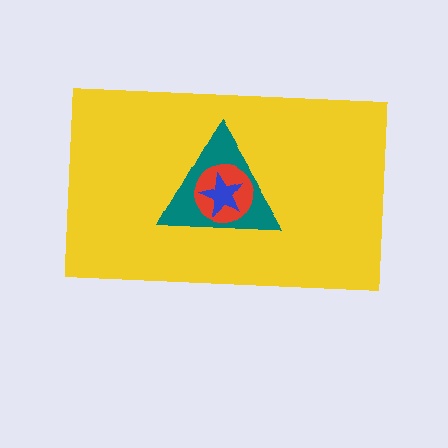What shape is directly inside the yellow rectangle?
The teal triangle.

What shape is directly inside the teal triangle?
The red circle.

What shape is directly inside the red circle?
The blue star.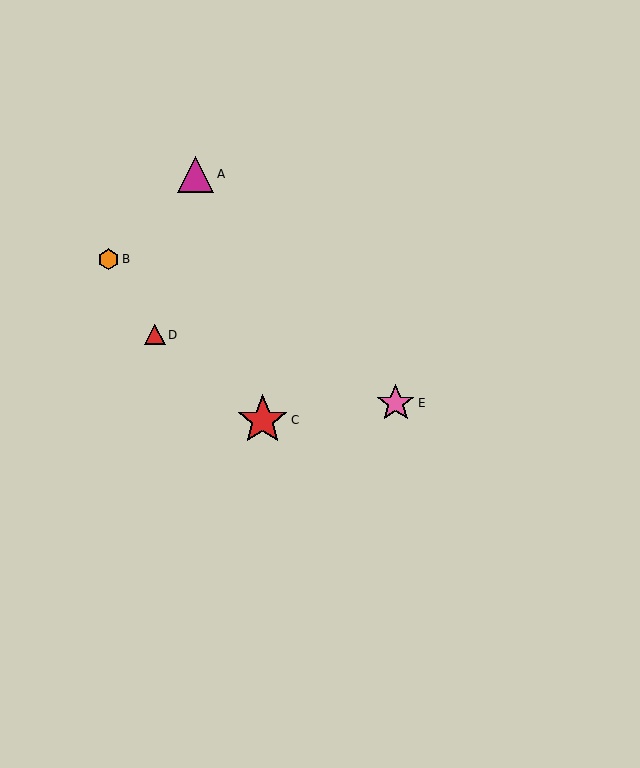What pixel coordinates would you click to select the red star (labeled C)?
Click at (263, 420) to select the red star C.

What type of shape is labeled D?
Shape D is a red triangle.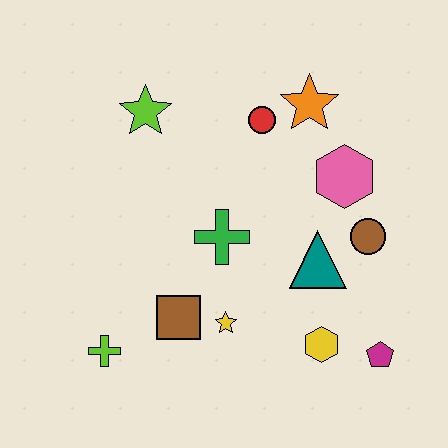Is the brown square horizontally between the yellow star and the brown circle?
No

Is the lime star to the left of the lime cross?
No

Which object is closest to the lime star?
The red circle is closest to the lime star.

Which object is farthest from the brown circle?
The lime cross is farthest from the brown circle.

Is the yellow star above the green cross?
No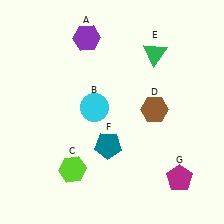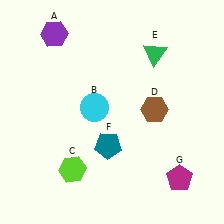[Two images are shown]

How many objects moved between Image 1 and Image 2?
1 object moved between the two images.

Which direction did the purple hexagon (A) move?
The purple hexagon (A) moved left.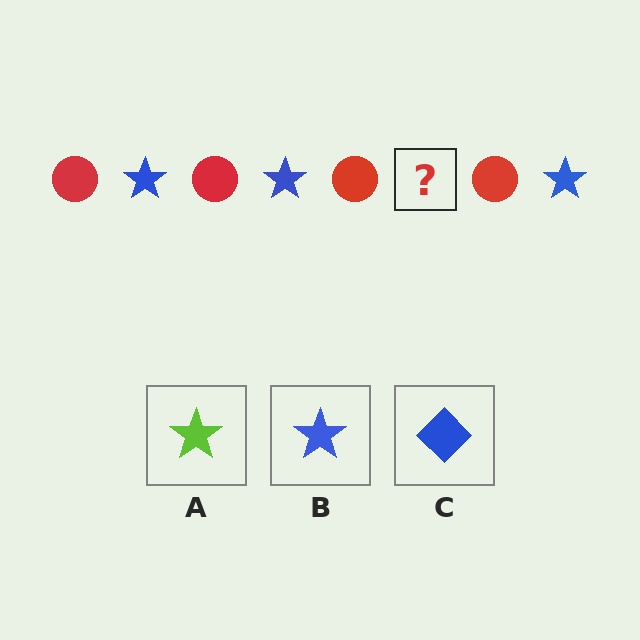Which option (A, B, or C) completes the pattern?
B.